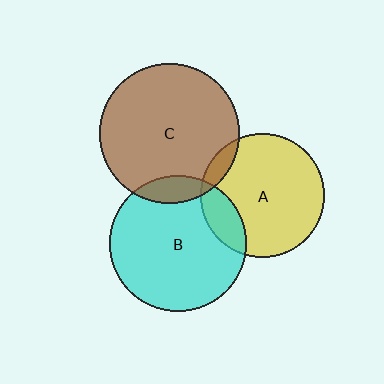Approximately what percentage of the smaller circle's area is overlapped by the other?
Approximately 15%.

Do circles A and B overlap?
Yes.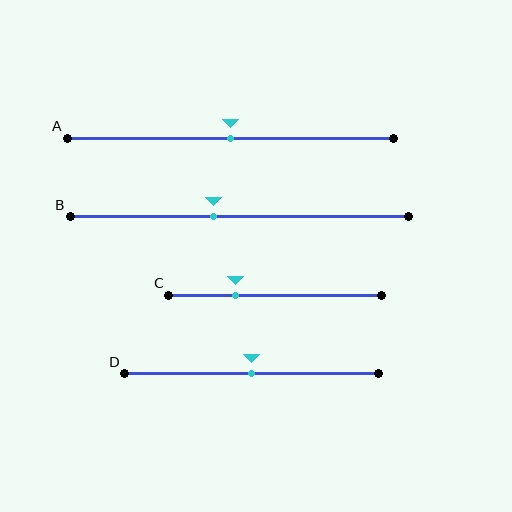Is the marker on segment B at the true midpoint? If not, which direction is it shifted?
No, the marker on segment B is shifted to the left by about 8% of the segment length.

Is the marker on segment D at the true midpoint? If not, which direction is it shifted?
Yes, the marker on segment D is at the true midpoint.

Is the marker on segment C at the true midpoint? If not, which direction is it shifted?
No, the marker on segment C is shifted to the left by about 19% of the segment length.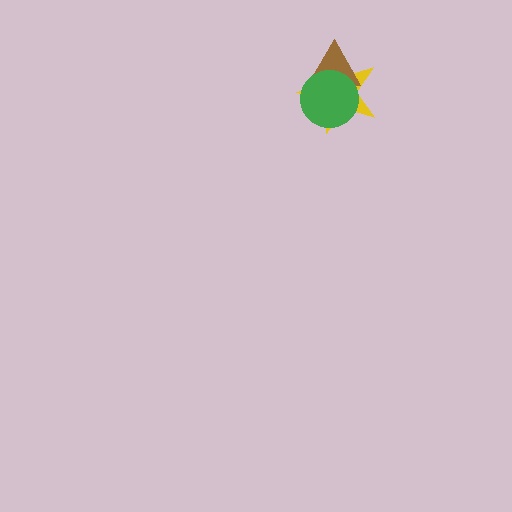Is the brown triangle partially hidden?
Yes, it is partially covered by another shape.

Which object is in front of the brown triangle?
The green circle is in front of the brown triangle.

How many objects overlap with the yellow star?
2 objects overlap with the yellow star.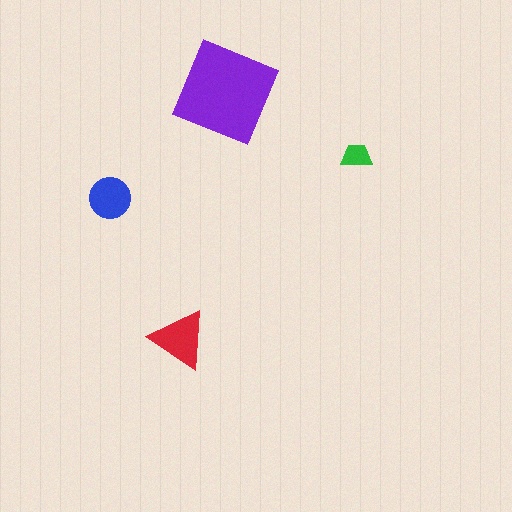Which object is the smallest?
The green trapezoid.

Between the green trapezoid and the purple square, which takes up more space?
The purple square.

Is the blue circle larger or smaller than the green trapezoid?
Larger.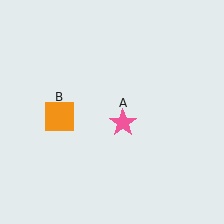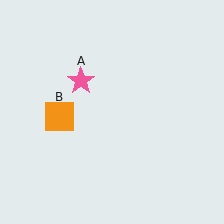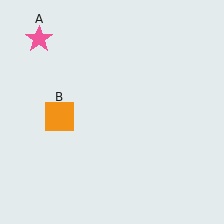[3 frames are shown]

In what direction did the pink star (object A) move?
The pink star (object A) moved up and to the left.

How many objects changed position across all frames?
1 object changed position: pink star (object A).